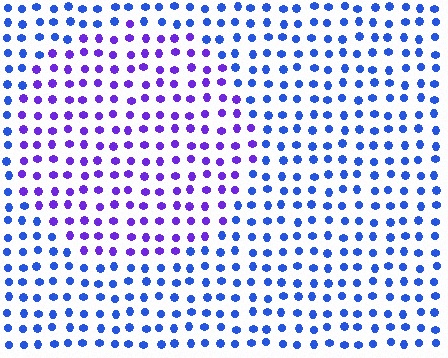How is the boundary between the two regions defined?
The boundary is defined purely by a slight shift in hue (about 40 degrees). Spacing, size, and orientation are identical on both sides.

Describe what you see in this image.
The image is filled with small blue elements in a uniform arrangement. A circle-shaped region is visible where the elements are tinted to a slightly different hue, forming a subtle color boundary.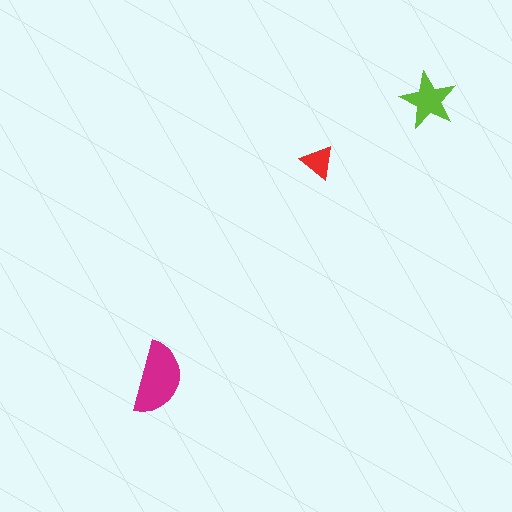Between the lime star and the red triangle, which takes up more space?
The lime star.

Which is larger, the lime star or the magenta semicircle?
The magenta semicircle.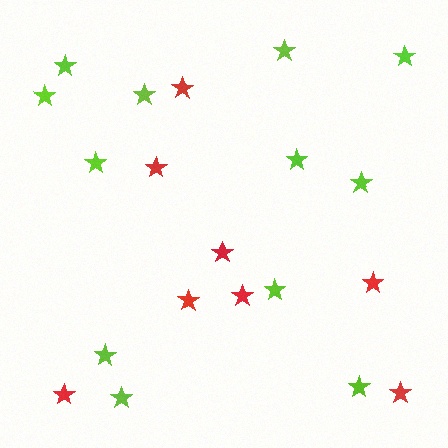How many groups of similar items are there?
There are 2 groups: one group of red stars (8) and one group of lime stars (12).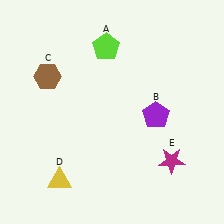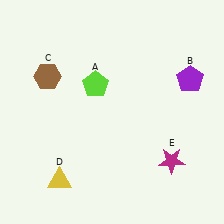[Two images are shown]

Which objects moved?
The objects that moved are: the lime pentagon (A), the purple pentagon (B).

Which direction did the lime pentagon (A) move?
The lime pentagon (A) moved down.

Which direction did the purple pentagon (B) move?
The purple pentagon (B) moved up.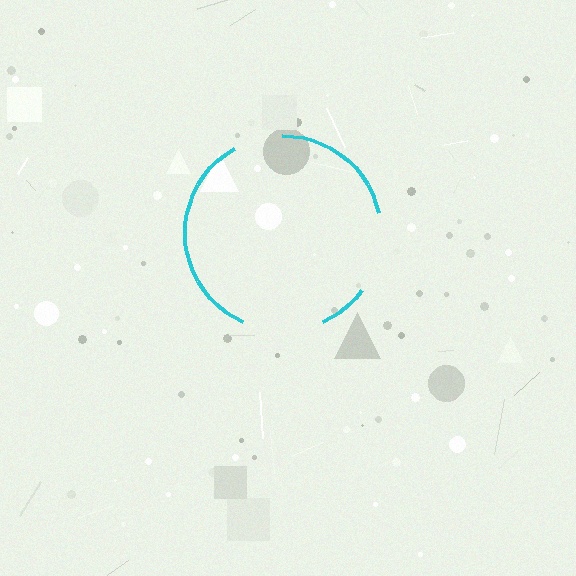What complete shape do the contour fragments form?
The contour fragments form a circle.